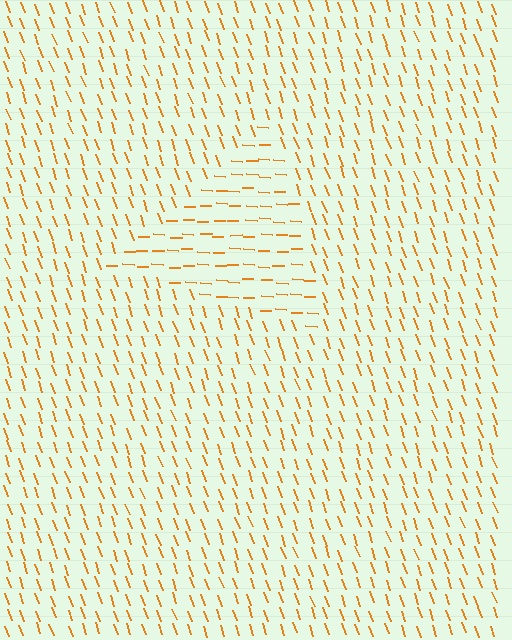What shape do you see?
I see a triangle.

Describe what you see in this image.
The image is filled with small orange line segments. A triangle region in the image has lines oriented differently from the surrounding lines, creating a visible texture boundary.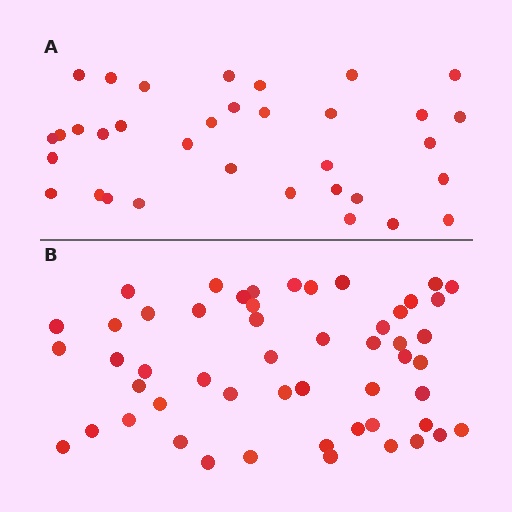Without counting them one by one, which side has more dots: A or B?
Region B (the bottom region) has more dots.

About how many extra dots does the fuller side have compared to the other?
Region B has approximately 20 more dots than region A.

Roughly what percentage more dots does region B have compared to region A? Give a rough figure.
About 55% more.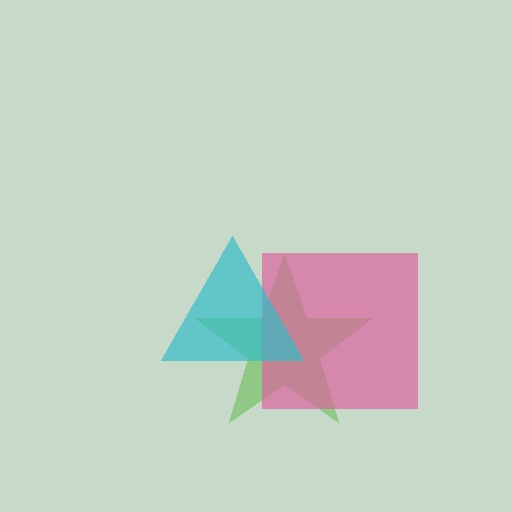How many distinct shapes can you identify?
There are 3 distinct shapes: a lime star, a pink square, a cyan triangle.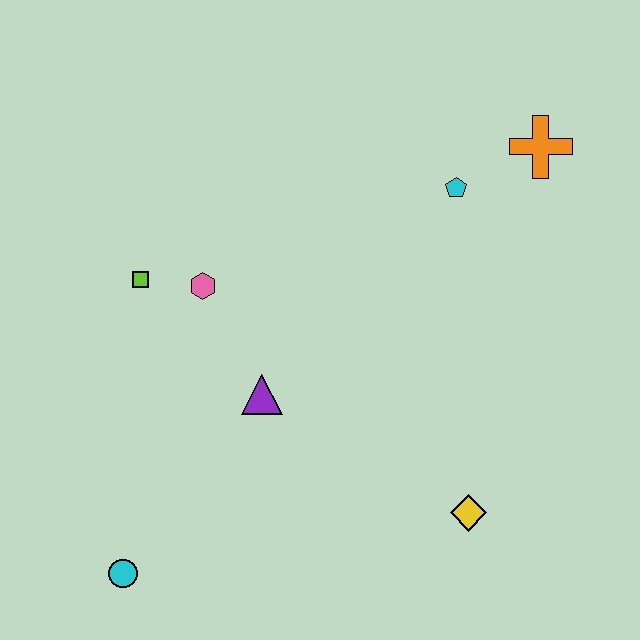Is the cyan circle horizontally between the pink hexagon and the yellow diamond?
No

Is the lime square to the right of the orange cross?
No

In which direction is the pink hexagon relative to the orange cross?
The pink hexagon is to the left of the orange cross.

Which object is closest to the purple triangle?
The pink hexagon is closest to the purple triangle.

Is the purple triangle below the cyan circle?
No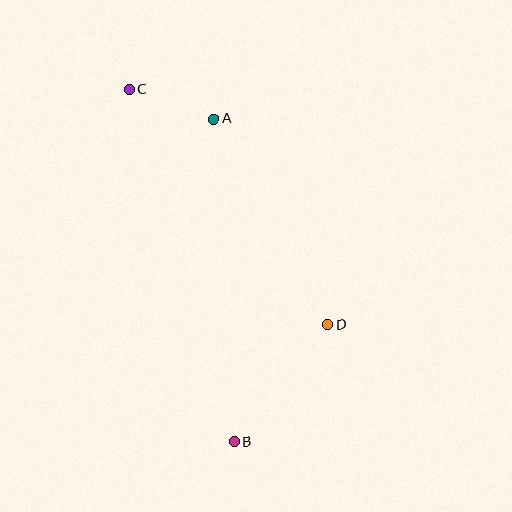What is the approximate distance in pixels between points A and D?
The distance between A and D is approximately 235 pixels.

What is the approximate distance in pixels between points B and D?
The distance between B and D is approximately 150 pixels.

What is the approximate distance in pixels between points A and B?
The distance between A and B is approximately 324 pixels.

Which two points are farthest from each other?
Points B and C are farthest from each other.